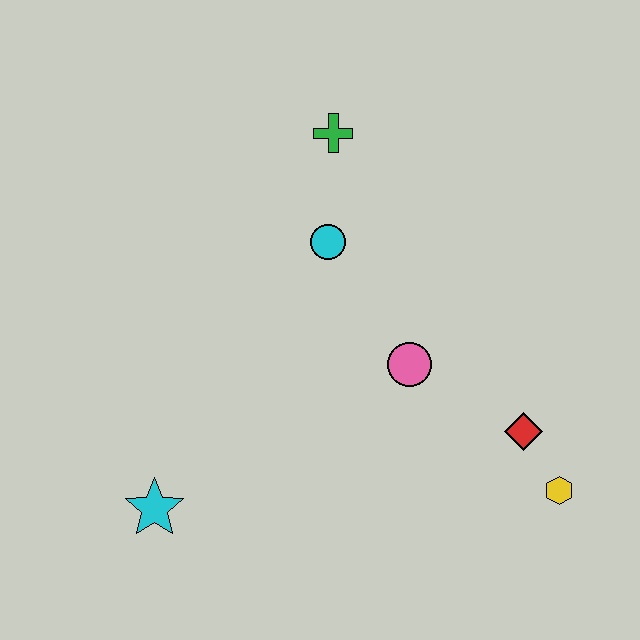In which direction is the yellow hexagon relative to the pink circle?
The yellow hexagon is to the right of the pink circle.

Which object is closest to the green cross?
The cyan circle is closest to the green cross.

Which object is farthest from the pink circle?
The cyan star is farthest from the pink circle.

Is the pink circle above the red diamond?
Yes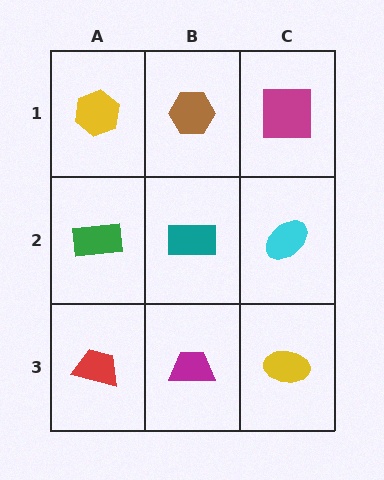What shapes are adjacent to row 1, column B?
A teal rectangle (row 2, column B), a yellow hexagon (row 1, column A), a magenta square (row 1, column C).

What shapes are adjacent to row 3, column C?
A cyan ellipse (row 2, column C), a magenta trapezoid (row 3, column B).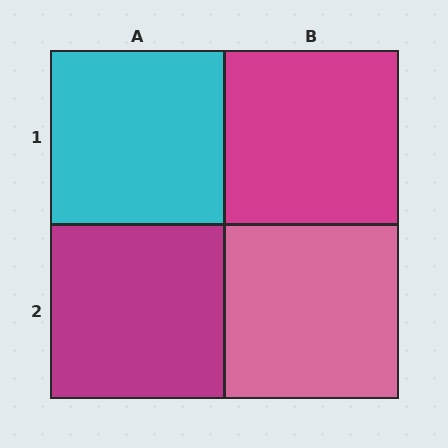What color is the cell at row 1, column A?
Cyan.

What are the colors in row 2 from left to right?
Magenta, pink.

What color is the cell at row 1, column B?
Magenta.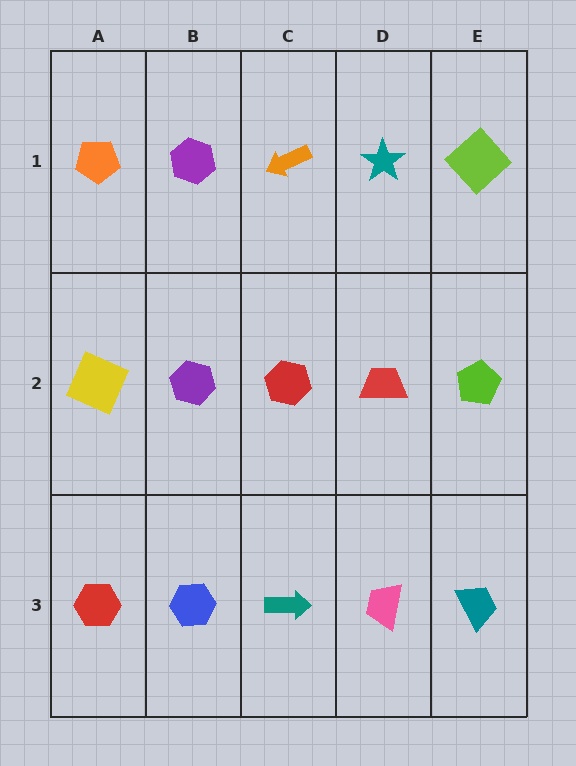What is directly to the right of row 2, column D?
A lime pentagon.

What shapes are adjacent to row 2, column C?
An orange arrow (row 1, column C), a teal arrow (row 3, column C), a purple hexagon (row 2, column B), a red trapezoid (row 2, column D).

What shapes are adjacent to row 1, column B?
A purple hexagon (row 2, column B), an orange pentagon (row 1, column A), an orange arrow (row 1, column C).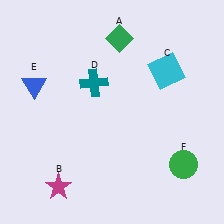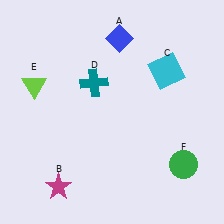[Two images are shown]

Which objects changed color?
A changed from green to blue. E changed from blue to lime.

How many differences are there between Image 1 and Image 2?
There are 2 differences between the two images.